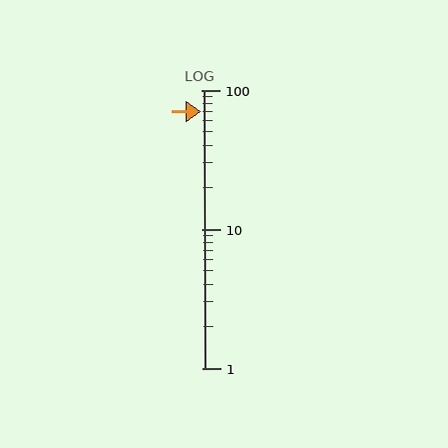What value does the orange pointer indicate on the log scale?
The pointer indicates approximately 70.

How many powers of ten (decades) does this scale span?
The scale spans 2 decades, from 1 to 100.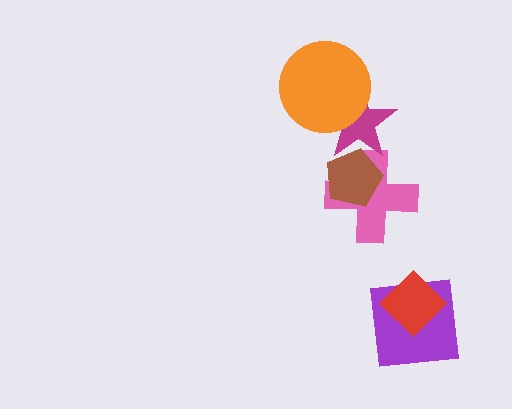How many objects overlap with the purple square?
1 object overlaps with the purple square.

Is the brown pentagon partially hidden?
Yes, it is partially covered by another shape.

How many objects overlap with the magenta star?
3 objects overlap with the magenta star.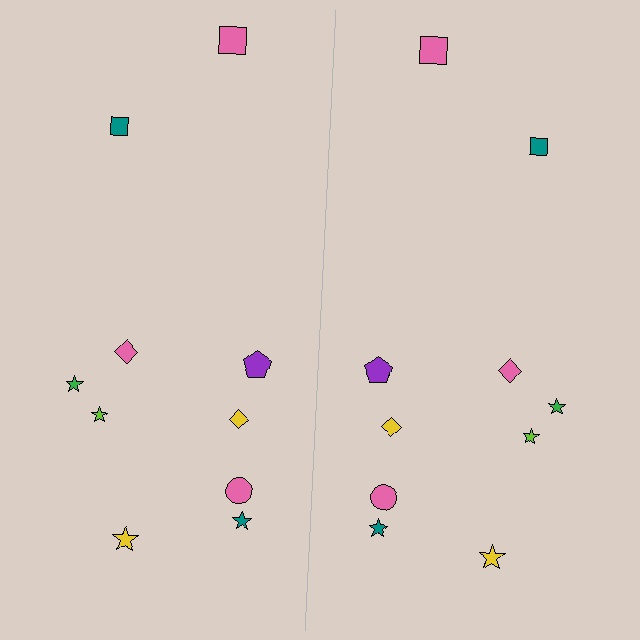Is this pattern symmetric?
Yes, this pattern has bilateral (reflection) symmetry.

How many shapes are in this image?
There are 20 shapes in this image.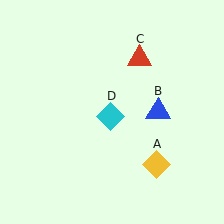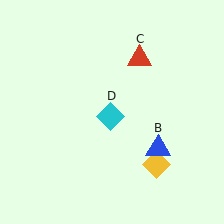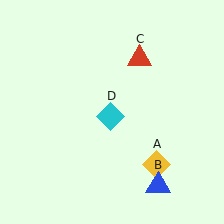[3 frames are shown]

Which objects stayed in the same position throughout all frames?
Yellow diamond (object A) and red triangle (object C) and cyan diamond (object D) remained stationary.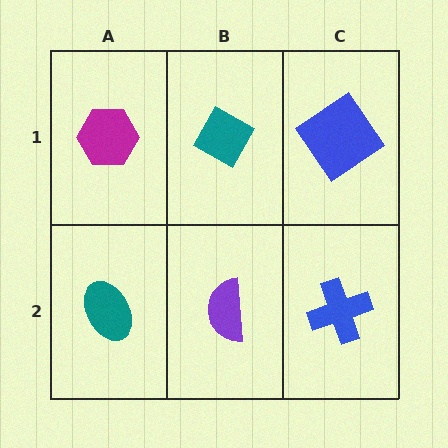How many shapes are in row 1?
3 shapes.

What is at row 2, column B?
A purple semicircle.